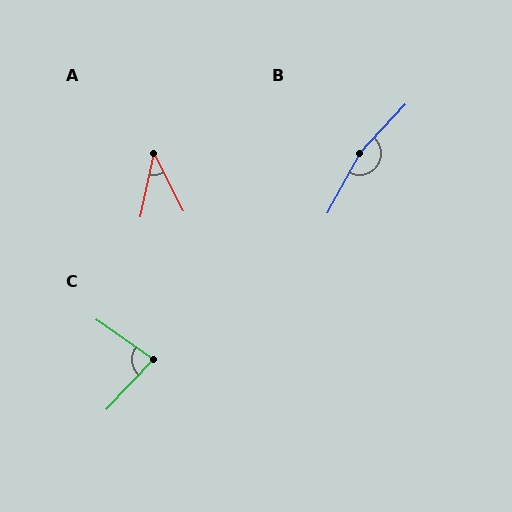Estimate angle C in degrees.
Approximately 82 degrees.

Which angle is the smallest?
A, at approximately 39 degrees.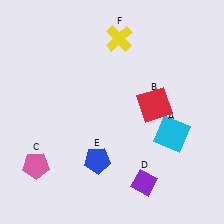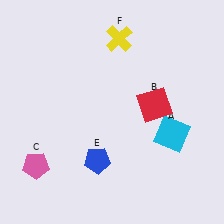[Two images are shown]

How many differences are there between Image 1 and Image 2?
There is 1 difference between the two images.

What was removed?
The purple diamond (D) was removed in Image 2.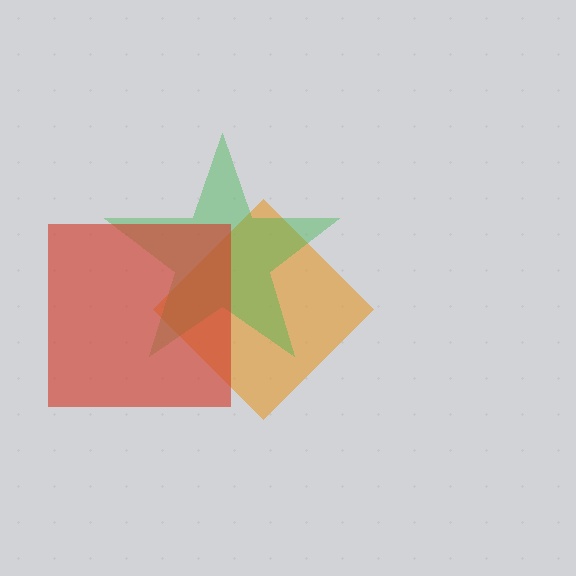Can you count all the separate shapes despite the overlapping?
Yes, there are 3 separate shapes.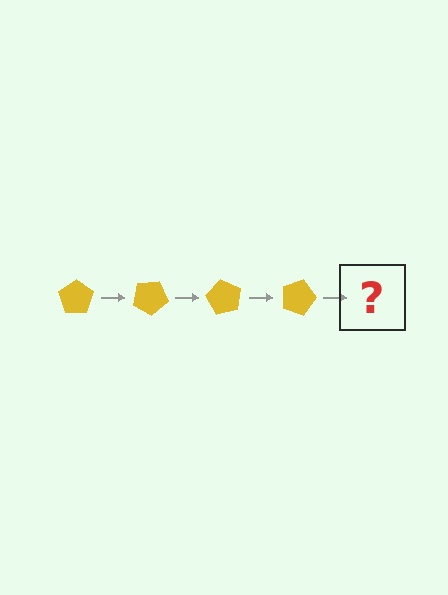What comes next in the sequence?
The next element should be a yellow pentagon rotated 120 degrees.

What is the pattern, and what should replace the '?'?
The pattern is that the pentagon rotates 30 degrees each step. The '?' should be a yellow pentagon rotated 120 degrees.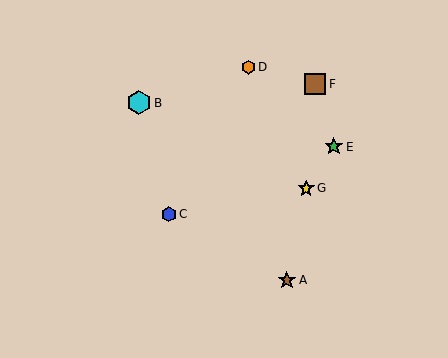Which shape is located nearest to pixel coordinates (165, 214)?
The blue hexagon (labeled C) at (169, 214) is nearest to that location.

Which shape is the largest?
The cyan hexagon (labeled B) is the largest.